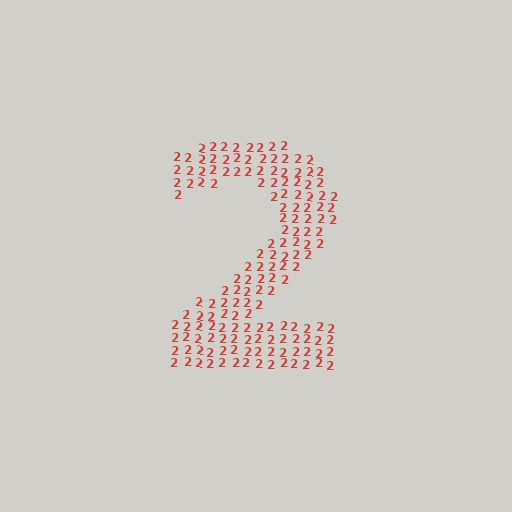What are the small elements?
The small elements are digit 2's.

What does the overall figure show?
The overall figure shows the digit 2.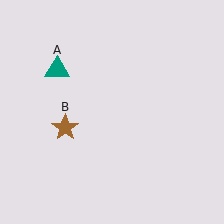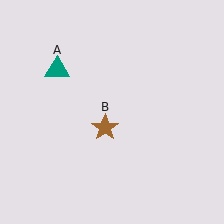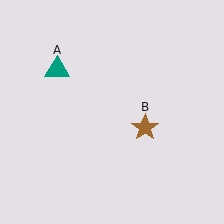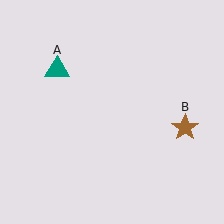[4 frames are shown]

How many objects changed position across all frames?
1 object changed position: brown star (object B).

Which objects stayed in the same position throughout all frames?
Teal triangle (object A) remained stationary.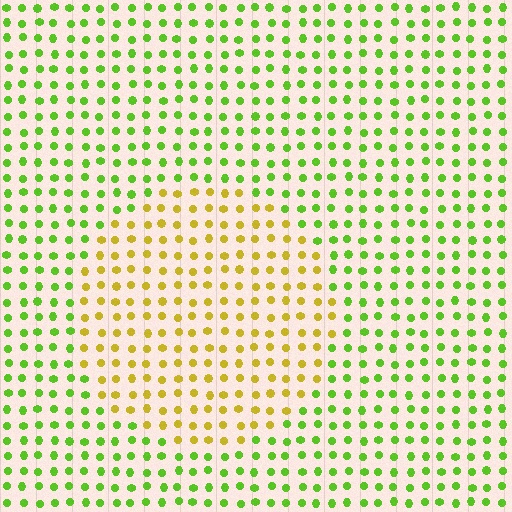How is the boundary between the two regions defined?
The boundary is defined purely by a slight shift in hue (about 47 degrees). Spacing, size, and orientation are identical on both sides.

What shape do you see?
I see a circle.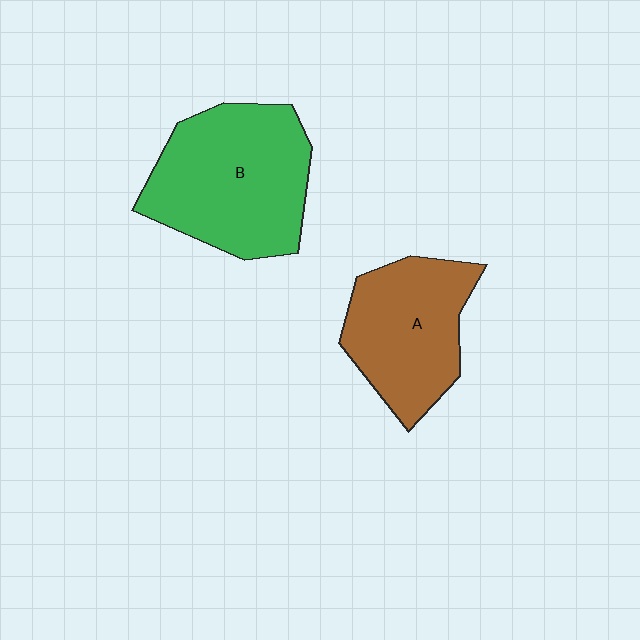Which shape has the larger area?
Shape B (green).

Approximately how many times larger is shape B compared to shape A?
Approximately 1.3 times.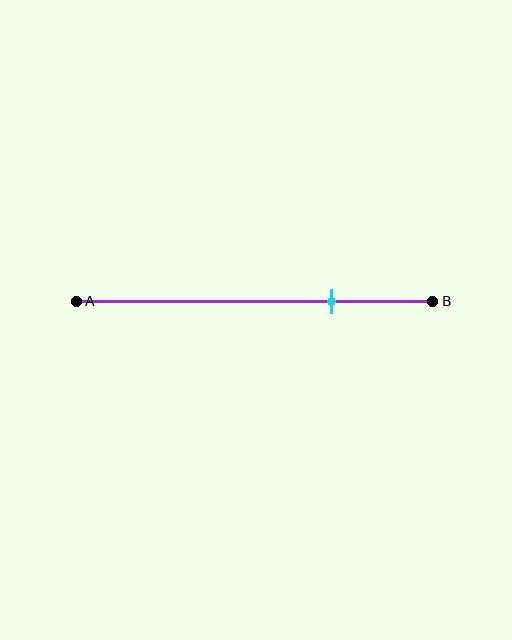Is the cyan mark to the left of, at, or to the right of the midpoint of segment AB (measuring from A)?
The cyan mark is to the right of the midpoint of segment AB.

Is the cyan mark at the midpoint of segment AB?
No, the mark is at about 70% from A, not at the 50% midpoint.